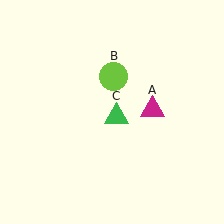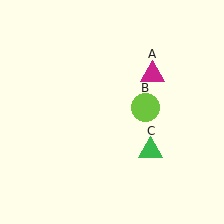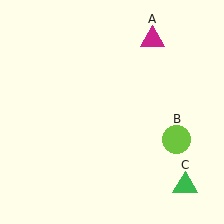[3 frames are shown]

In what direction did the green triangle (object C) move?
The green triangle (object C) moved down and to the right.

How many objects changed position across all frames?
3 objects changed position: magenta triangle (object A), lime circle (object B), green triangle (object C).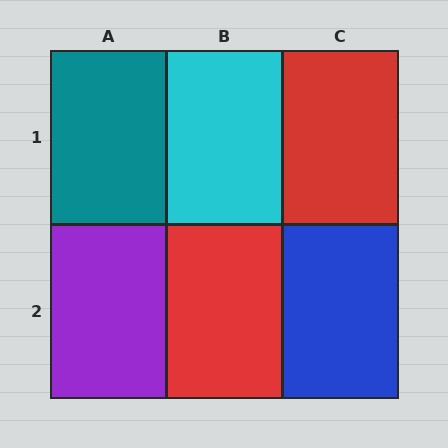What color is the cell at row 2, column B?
Red.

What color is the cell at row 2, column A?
Purple.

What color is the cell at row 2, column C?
Blue.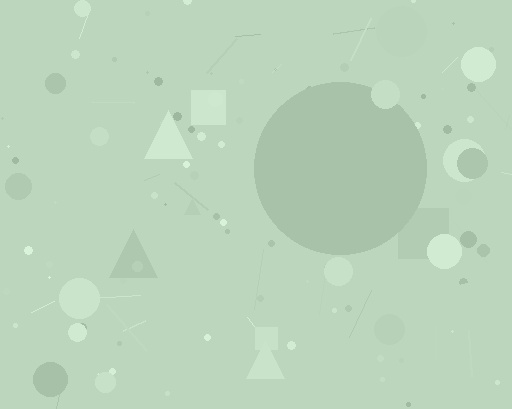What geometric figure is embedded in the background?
A circle is embedded in the background.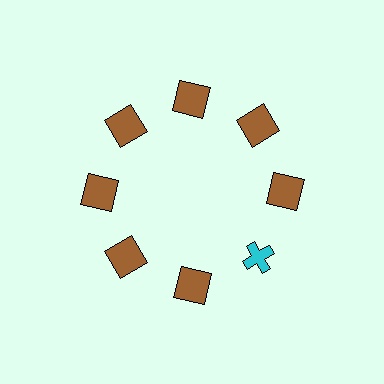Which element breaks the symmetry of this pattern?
The cyan cross at roughly the 4 o'clock position breaks the symmetry. All other shapes are brown squares.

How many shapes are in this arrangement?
There are 8 shapes arranged in a ring pattern.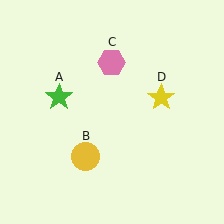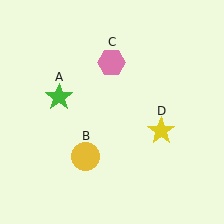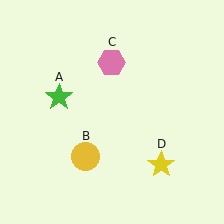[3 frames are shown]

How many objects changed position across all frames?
1 object changed position: yellow star (object D).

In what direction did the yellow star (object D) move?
The yellow star (object D) moved down.